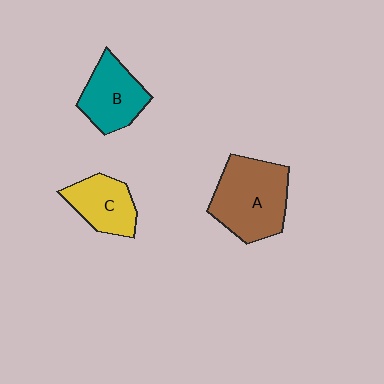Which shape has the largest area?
Shape A (brown).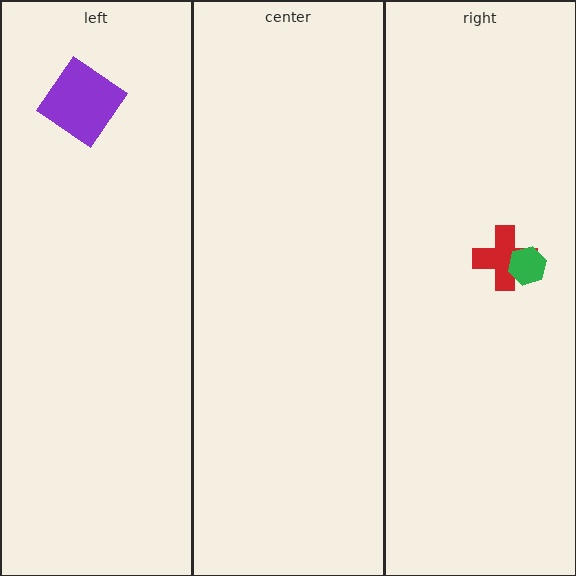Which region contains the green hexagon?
The right region.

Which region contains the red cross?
The right region.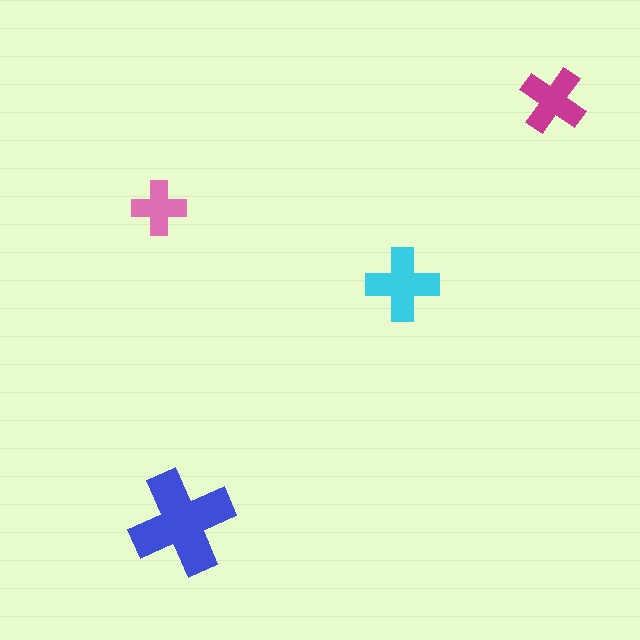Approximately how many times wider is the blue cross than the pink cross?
About 2 times wider.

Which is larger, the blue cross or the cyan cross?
The blue one.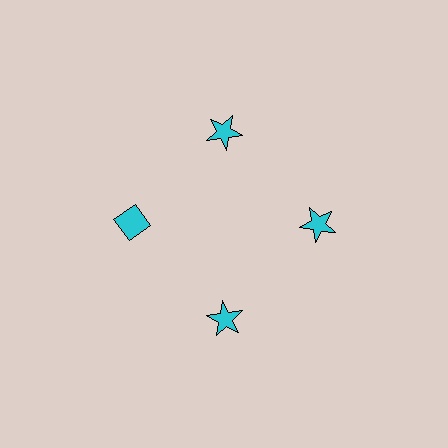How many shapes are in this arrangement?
There are 4 shapes arranged in a ring pattern.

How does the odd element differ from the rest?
It has a different shape: diamond instead of star.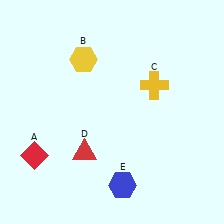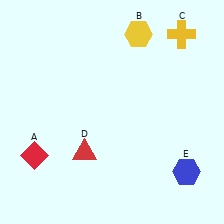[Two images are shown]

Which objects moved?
The objects that moved are: the yellow hexagon (B), the yellow cross (C), the blue hexagon (E).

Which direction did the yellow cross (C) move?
The yellow cross (C) moved up.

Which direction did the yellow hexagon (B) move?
The yellow hexagon (B) moved right.